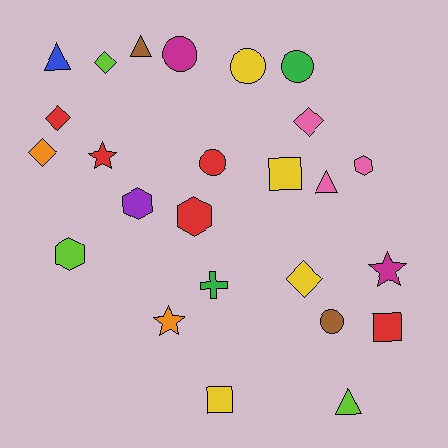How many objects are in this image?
There are 25 objects.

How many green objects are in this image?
There are 2 green objects.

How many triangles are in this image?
There are 4 triangles.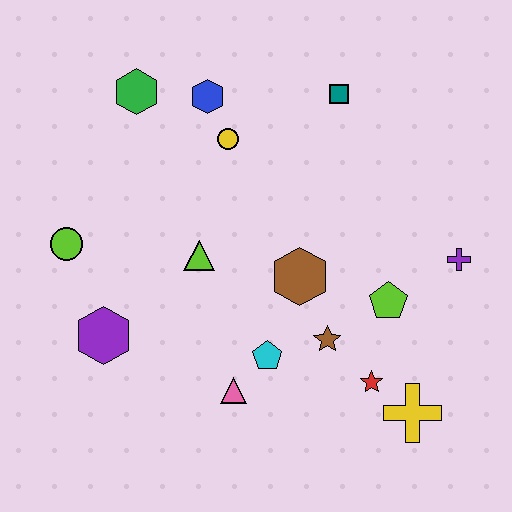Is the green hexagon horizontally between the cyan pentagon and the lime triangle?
No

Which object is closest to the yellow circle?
The blue hexagon is closest to the yellow circle.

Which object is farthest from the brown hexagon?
The green hexagon is farthest from the brown hexagon.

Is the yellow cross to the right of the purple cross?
No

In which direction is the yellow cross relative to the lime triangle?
The yellow cross is to the right of the lime triangle.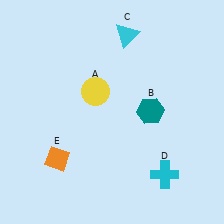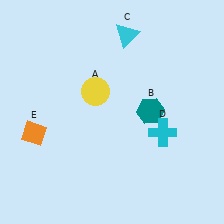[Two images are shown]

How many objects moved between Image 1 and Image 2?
2 objects moved between the two images.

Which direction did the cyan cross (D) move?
The cyan cross (D) moved up.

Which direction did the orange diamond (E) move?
The orange diamond (E) moved up.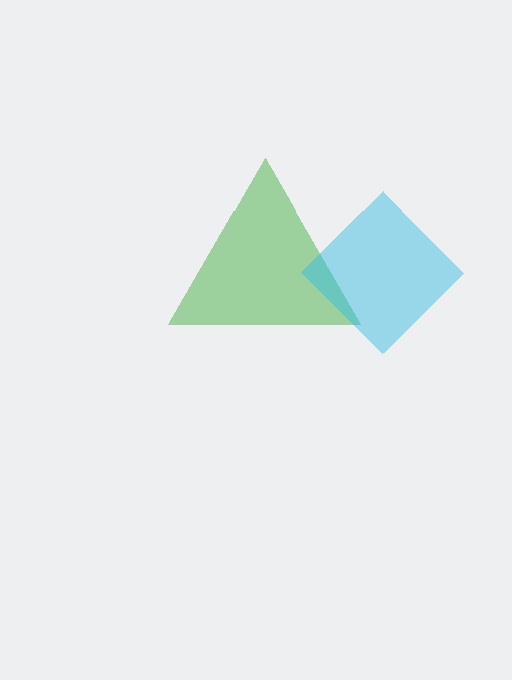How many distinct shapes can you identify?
There are 2 distinct shapes: a green triangle, a cyan diamond.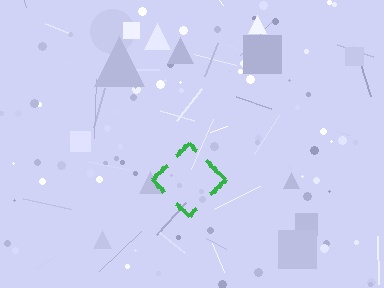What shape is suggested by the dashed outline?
The dashed outline suggests a diamond.